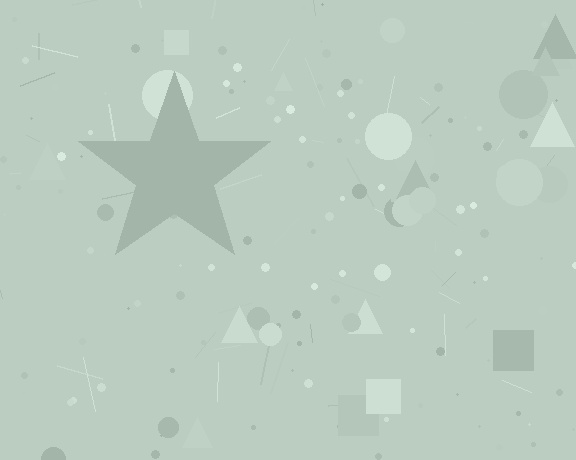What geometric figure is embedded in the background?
A star is embedded in the background.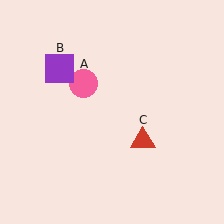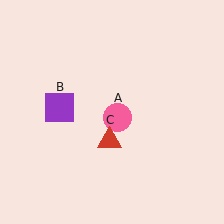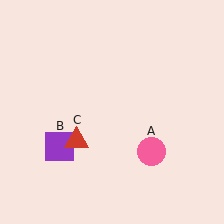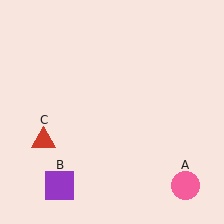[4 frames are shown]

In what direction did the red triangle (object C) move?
The red triangle (object C) moved left.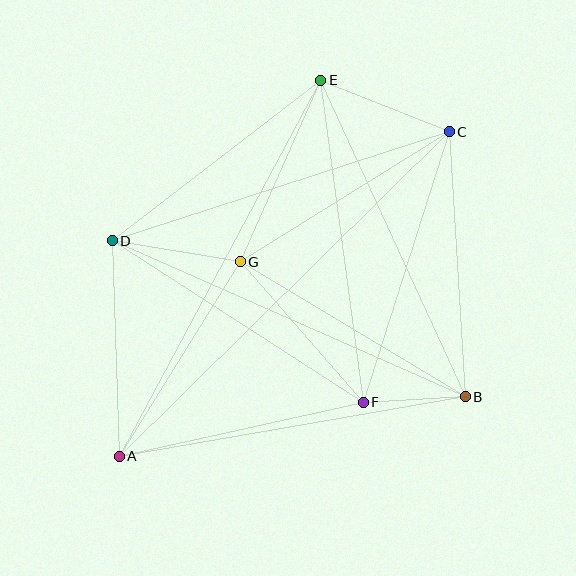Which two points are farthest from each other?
Points A and C are farthest from each other.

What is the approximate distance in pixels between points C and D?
The distance between C and D is approximately 354 pixels.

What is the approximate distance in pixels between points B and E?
The distance between B and E is approximately 348 pixels.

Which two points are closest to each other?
Points B and F are closest to each other.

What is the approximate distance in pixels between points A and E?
The distance between A and E is approximately 426 pixels.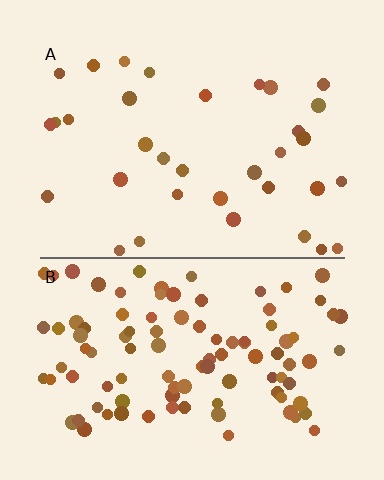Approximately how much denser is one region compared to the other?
Approximately 3.1× — region B over region A.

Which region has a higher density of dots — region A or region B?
B (the bottom).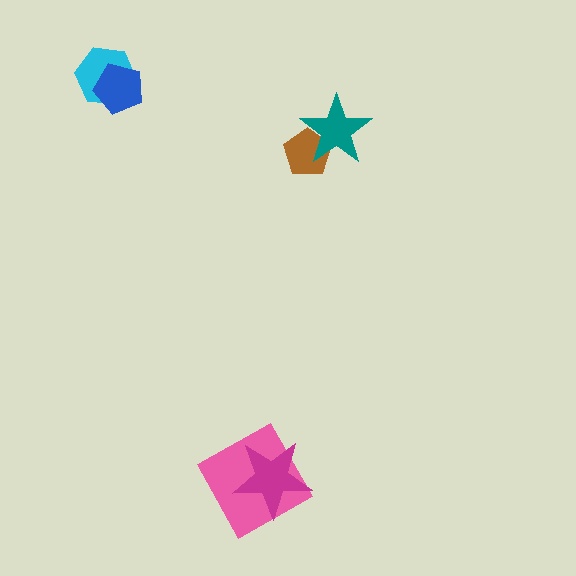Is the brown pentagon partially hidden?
Yes, it is partially covered by another shape.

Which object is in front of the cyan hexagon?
The blue pentagon is in front of the cyan hexagon.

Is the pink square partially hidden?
Yes, it is partially covered by another shape.